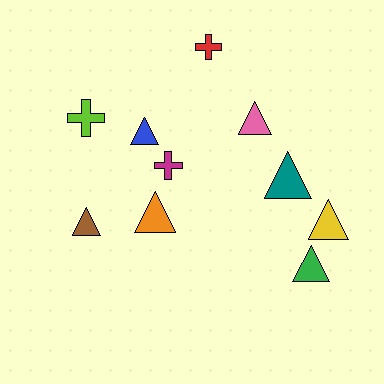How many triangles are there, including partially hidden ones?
There are 7 triangles.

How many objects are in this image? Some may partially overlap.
There are 10 objects.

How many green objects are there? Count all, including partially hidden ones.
There is 1 green object.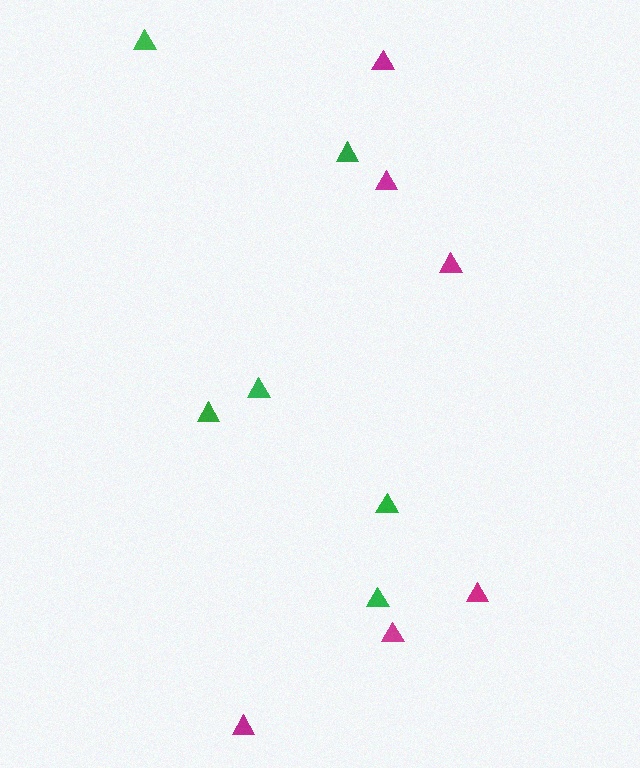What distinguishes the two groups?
There are 2 groups: one group of green triangles (6) and one group of magenta triangles (6).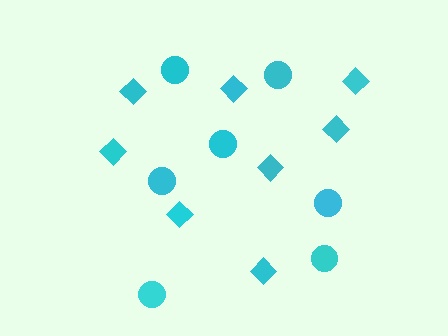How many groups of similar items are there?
There are 2 groups: one group of diamonds (8) and one group of circles (7).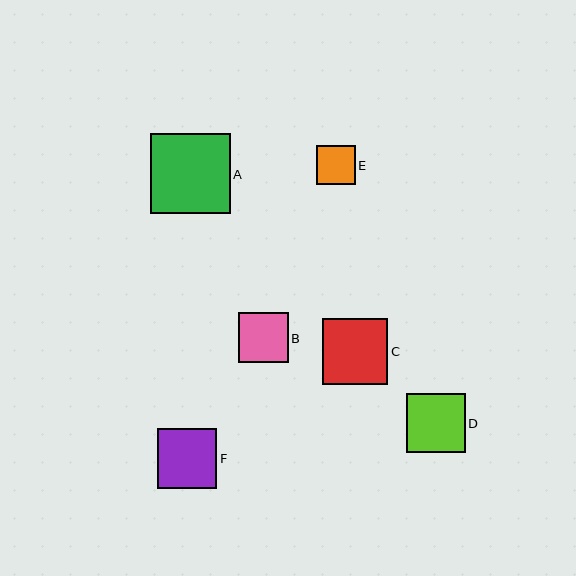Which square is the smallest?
Square E is the smallest with a size of approximately 39 pixels.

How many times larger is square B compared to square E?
Square B is approximately 1.3 times the size of square E.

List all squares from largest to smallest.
From largest to smallest: A, C, F, D, B, E.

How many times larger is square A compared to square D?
Square A is approximately 1.4 times the size of square D.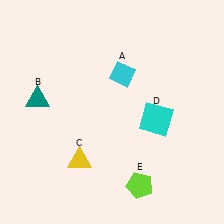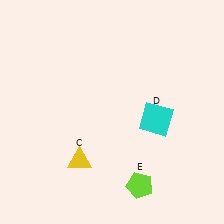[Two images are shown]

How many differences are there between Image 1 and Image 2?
There are 2 differences between the two images.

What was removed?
The teal triangle (B), the cyan diamond (A) were removed in Image 2.